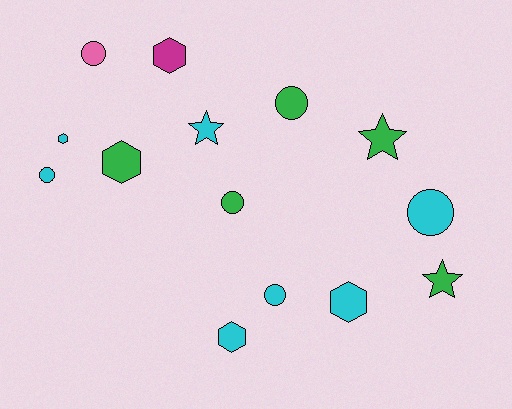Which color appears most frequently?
Cyan, with 7 objects.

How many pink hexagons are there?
There are no pink hexagons.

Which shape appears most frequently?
Circle, with 6 objects.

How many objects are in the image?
There are 14 objects.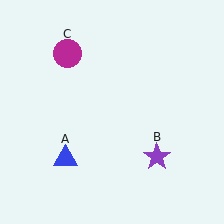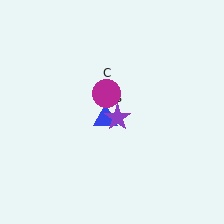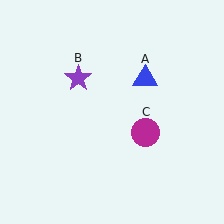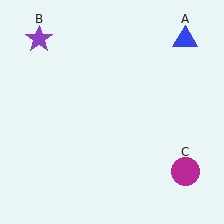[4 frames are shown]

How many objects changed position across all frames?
3 objects changed position: blue triangle (object A), purple star (object B), magenta circle (object C).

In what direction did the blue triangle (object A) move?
The blue triangle (object A) moved up and to the right.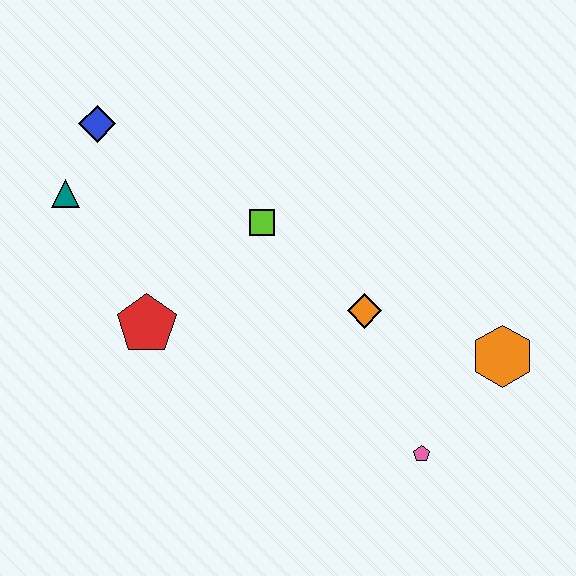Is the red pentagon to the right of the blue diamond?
Yes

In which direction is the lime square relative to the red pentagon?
The lime square is to the right of the red pentagon.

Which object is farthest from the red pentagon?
The orange hexagon is farthest from the red pentagon.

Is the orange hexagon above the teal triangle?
No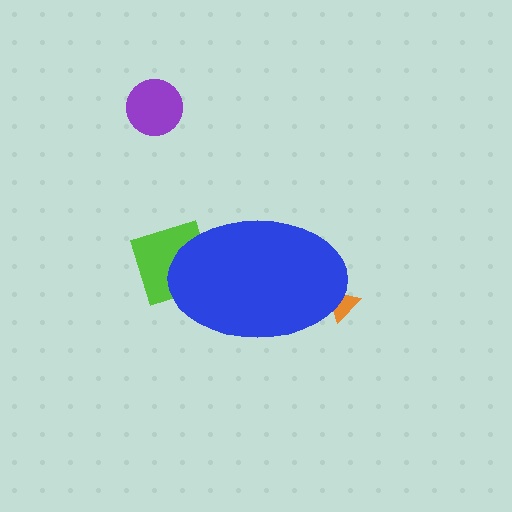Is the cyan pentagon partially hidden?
Yes, the cyan pentagon is partially hidden behind the blue ellipse.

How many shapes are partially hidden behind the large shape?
3 shapes are partially hidden.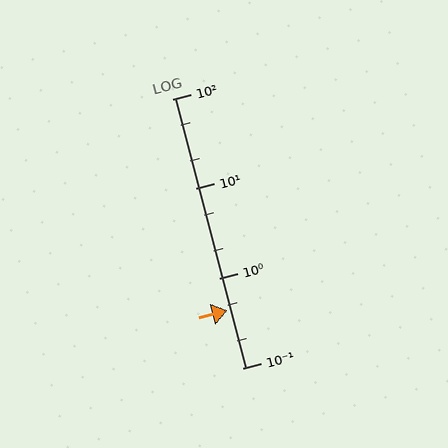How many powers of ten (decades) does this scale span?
The scale spans 3 decades, from 0.1 to 100.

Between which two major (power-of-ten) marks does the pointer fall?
The pointer is between 0.1 and 1.